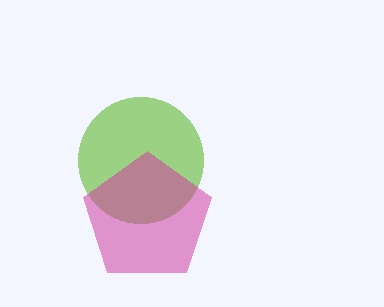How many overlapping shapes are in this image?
There are 2 overlapping shapes in the image.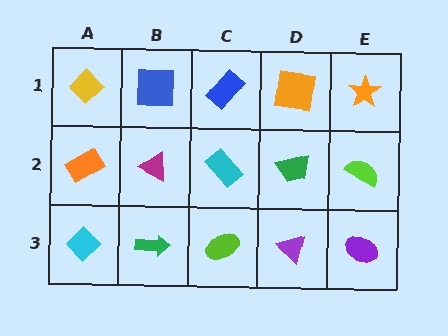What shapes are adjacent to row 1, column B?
A magenta triangle (row 2, column B), a yellow diamond (row 1, column A), a blue rectangle (row 1, column C).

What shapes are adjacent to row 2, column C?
A blue rectangle (row 1, column C), a lime ellipse (row 3, column C), a magenta triangle (row 2, column B), a green trapezoid (row 2, column D).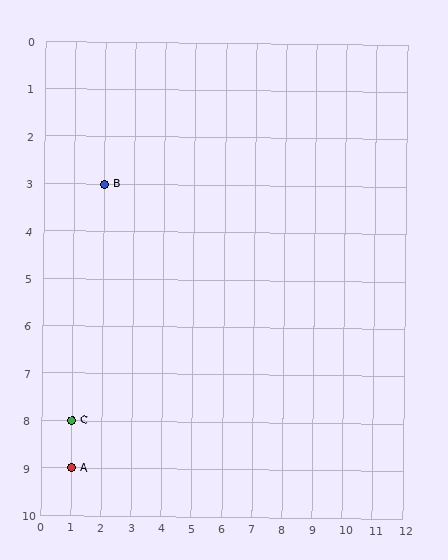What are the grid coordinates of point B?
Point B is at grid coordinates (2, 3).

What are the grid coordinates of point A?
Point A is at grid coordinates (1, 9).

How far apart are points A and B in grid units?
Points A and B are 1 column and 6 rows apart (about 6.1 grid units diagonally).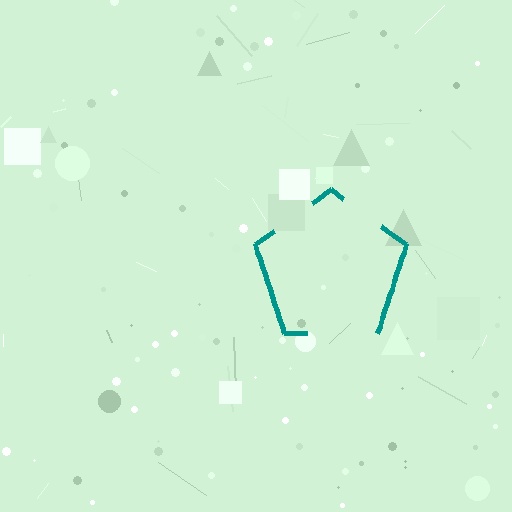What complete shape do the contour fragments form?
The contour fragments form a pentagon.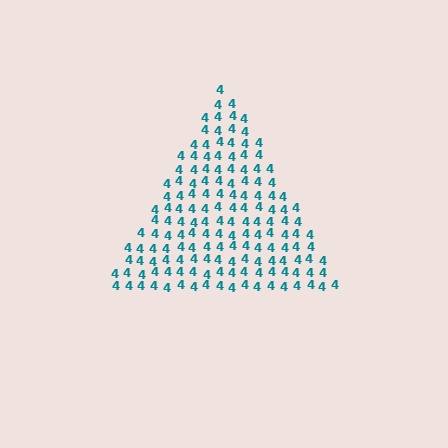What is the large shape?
The large shape is a triangle.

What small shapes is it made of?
It is made of small digit 4's.